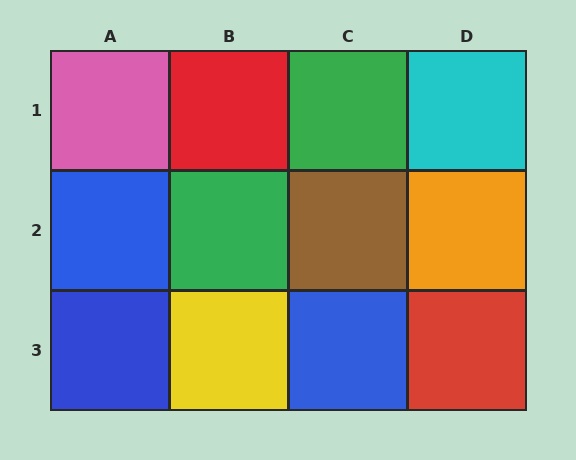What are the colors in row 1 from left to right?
Pink, red, green, cyan.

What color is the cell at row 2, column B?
Green.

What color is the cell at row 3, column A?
Blue.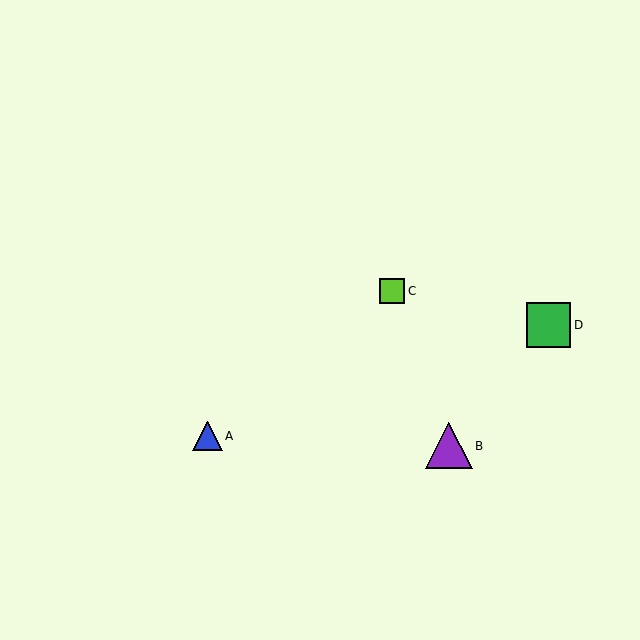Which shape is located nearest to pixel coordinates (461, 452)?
The purple triangle (labeled B) at (449, 446) is nearest to that location.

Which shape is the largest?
The purple triangle (labeled B) is the largest.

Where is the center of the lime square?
The center of the lime square is at (392, 291).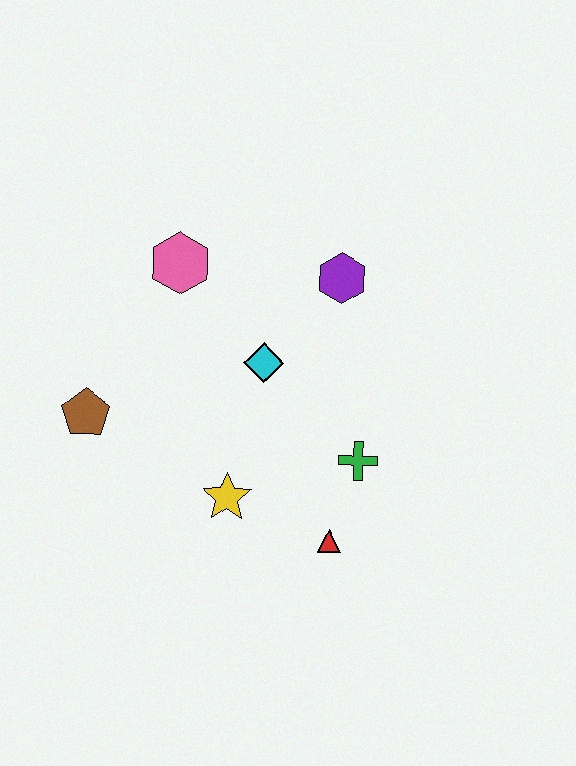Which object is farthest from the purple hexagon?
The brown pentagon is farthest from the purple hexagon.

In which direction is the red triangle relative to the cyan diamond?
The red triangle is below the cyan diamond.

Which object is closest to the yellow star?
The red triangle is closest to the yellow star.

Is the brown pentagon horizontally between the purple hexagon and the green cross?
No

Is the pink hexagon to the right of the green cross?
No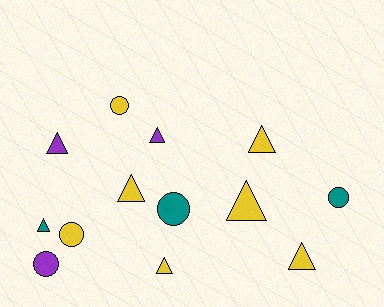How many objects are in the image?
There are 13 objects.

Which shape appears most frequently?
Triangle, with 8 objects.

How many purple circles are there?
There is 1 purple circle.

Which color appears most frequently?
Yellow, with 7 objects.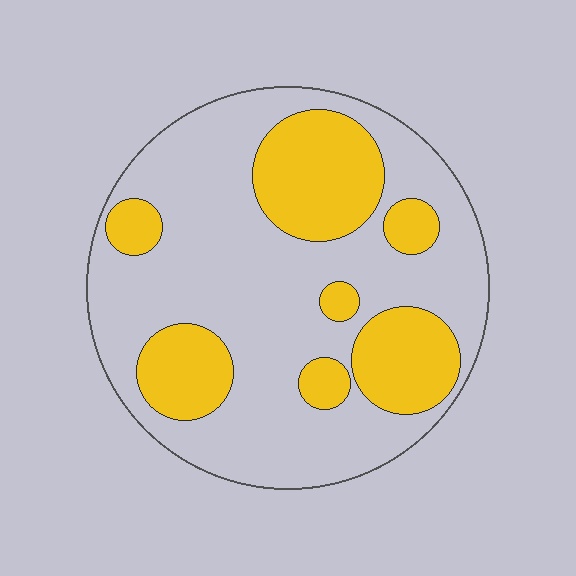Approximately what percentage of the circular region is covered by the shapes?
Approximately 30%.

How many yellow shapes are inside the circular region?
7.